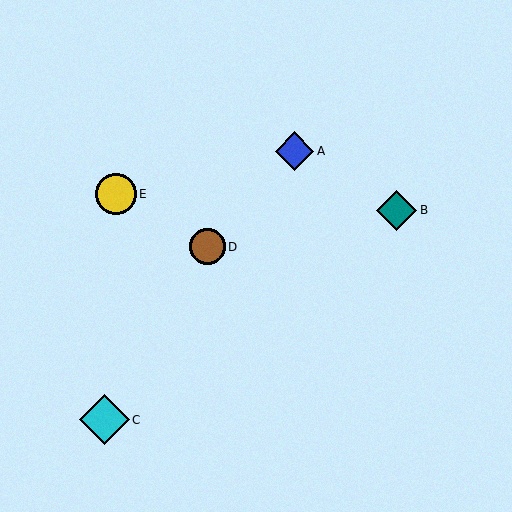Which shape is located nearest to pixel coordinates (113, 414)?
The cyan diamond (labeled C) at (104, 420) is nearest to that location.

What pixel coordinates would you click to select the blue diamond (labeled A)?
Click at (294, 151) to select the blue diamond A.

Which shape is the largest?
The cyan diamond (labeled C) is the largest.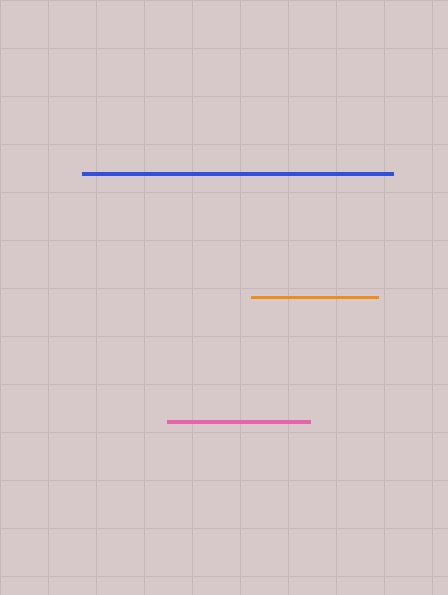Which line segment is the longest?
The blue line is the longest at approximately 311 pixels.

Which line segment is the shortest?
The orange line is the shortest at approximately 127 pixels.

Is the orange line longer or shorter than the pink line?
The pink line is longer than the orange line.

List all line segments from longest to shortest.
From longest to shortest: blue, pink, orange.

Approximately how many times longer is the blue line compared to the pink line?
The blue line is approximately 2.2 times the length of the pink line.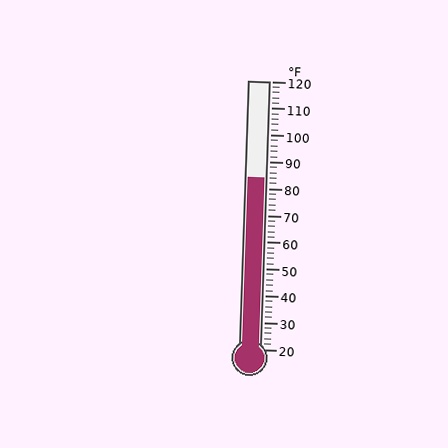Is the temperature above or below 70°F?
The temperature is above 70°F.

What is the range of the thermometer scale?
The thermometer scale ranges from 20°F to 120°F.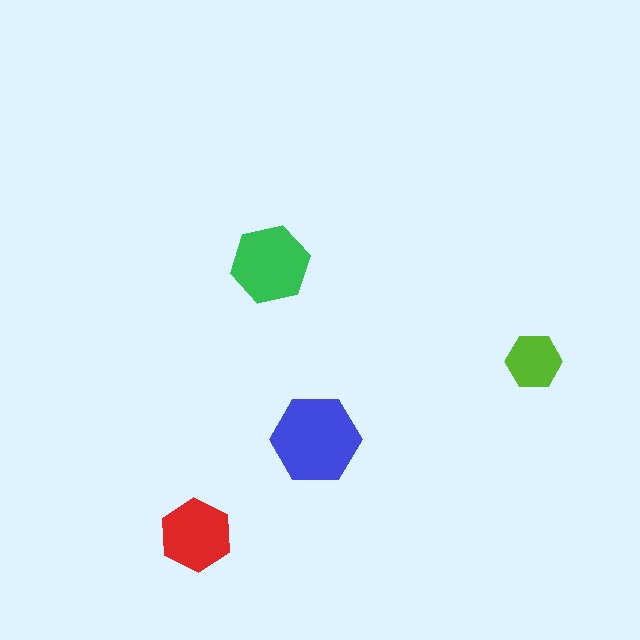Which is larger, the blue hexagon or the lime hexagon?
The blue one.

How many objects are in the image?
There are 4 objects in the image.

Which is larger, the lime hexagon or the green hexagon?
The green one.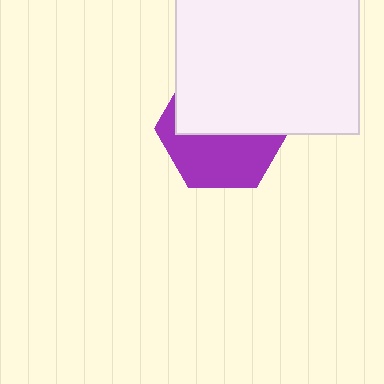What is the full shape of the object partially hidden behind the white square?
The partially hidden object is a purple hexagon.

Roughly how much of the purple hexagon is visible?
About half of it is visible (roughly 47%).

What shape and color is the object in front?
The object in front is a white square.